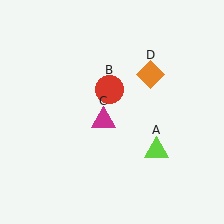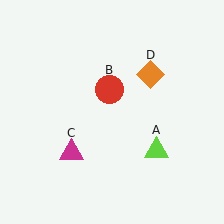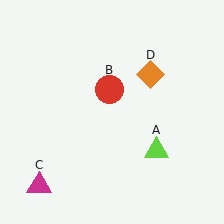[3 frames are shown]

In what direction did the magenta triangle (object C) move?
The magenta triangle (object C) moved down and to the left.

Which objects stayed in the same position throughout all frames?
Lime triangle (object A) and red circle (object B) and orange diamond (object D) remained stationary.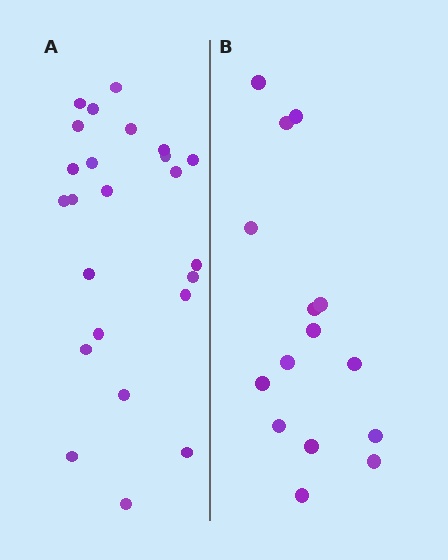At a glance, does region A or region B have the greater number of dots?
Region A (the left region) has more dots.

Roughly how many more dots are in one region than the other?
Region A has roughly 8 or so more dots than region B.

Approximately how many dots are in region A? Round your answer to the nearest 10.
About 20 dots. (The exact count is 24, which rounds to 20.)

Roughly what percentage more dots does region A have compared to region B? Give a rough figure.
About 60% more.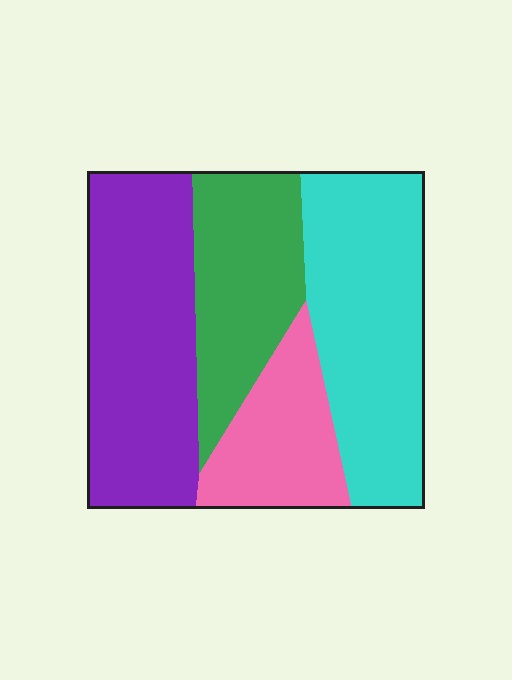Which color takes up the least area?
Pink, at roughly 15%.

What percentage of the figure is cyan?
Cyan takes up about one third (1/3) of the figure.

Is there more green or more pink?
Green.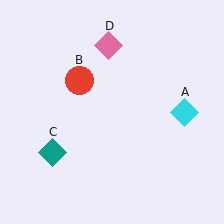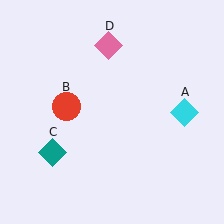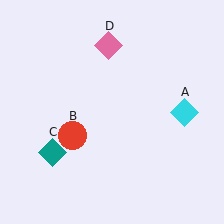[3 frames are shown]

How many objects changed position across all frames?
1 object changed position: red circle (object B).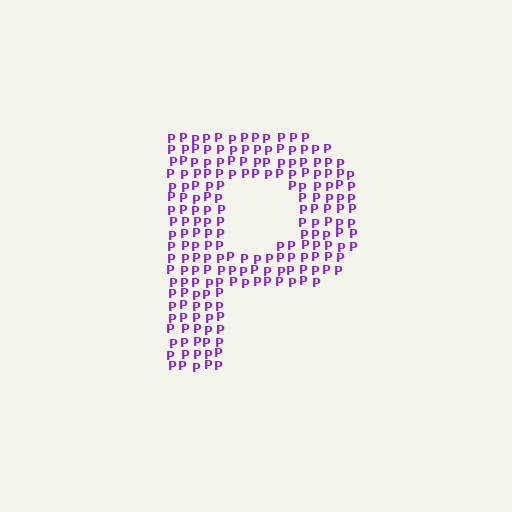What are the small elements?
The small elements are letter P's.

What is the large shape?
The large shape is the letter P.